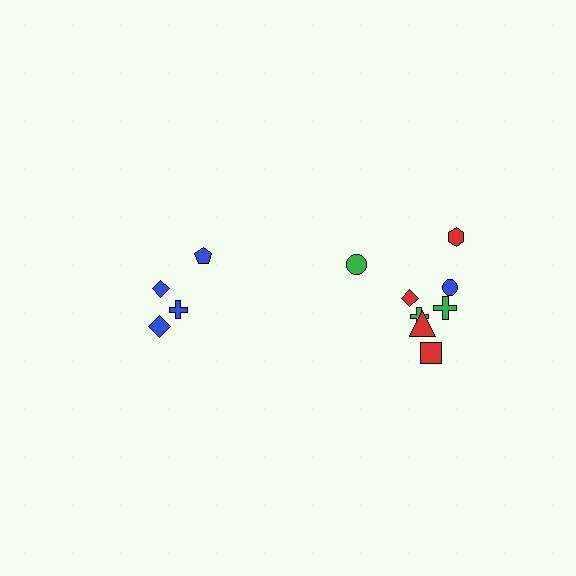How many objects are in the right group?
There are 8 objects.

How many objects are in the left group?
There are 4 objects.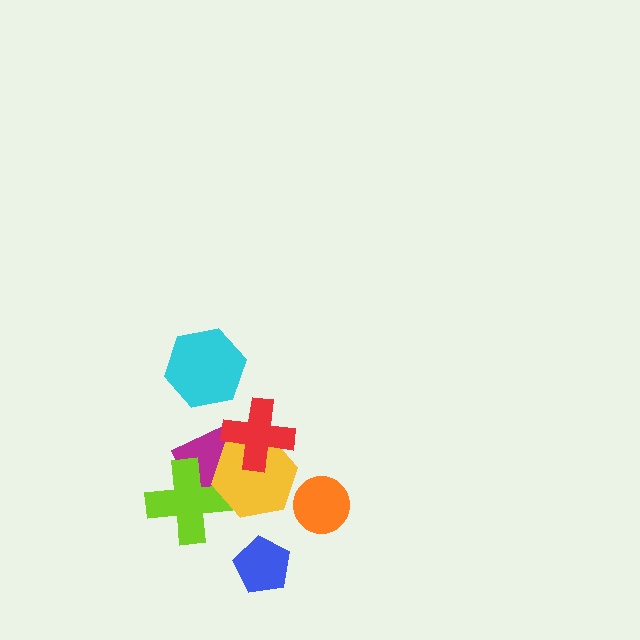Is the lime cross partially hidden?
Yes, it is partially covered by another shape.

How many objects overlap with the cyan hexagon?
0 objects overlap with the cyan hexagon.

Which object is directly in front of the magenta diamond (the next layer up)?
The lime cross is directly in front of the magenta diamond.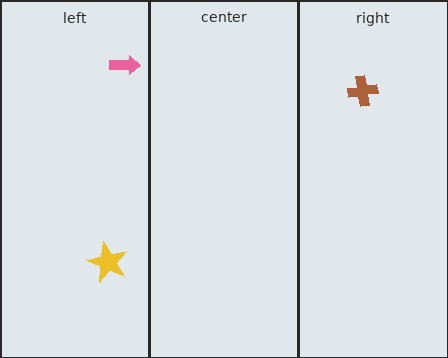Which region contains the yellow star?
The left region.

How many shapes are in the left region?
2.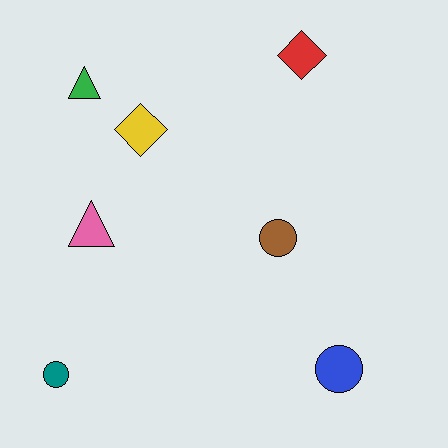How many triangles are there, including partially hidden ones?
There are 2 triangles.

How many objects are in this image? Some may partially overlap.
There are 7 objects.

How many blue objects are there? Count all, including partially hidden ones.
There is 1 blue object.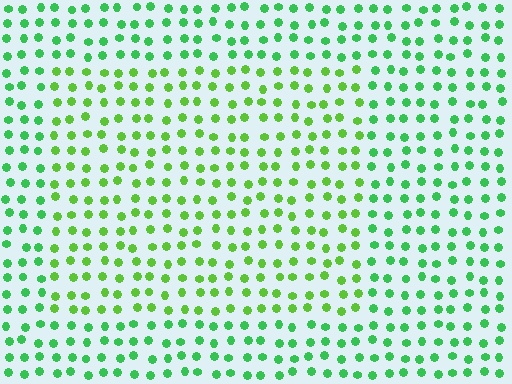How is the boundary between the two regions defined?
The boundary is defined purely by a slight shift in hue (about 28 degrees). Spacing, size, and orientation are identical on both sides.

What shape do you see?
I see a rectangle.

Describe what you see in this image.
The image is filled with small green elements in a uniform arrangement. A rectangle-shaped region is visible where the elements are tinted to a slightly different hue, forming a subtle color boundary.